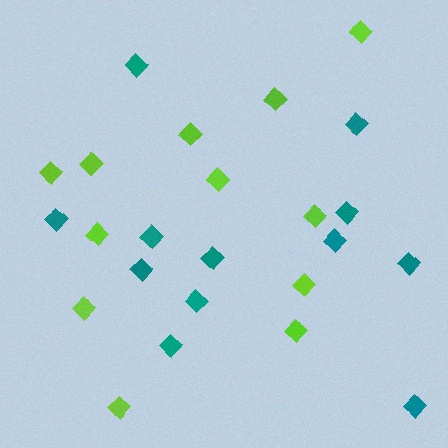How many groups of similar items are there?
There are 2 groups: one group of teal diamonds (12) and one group of lime diamonds (12).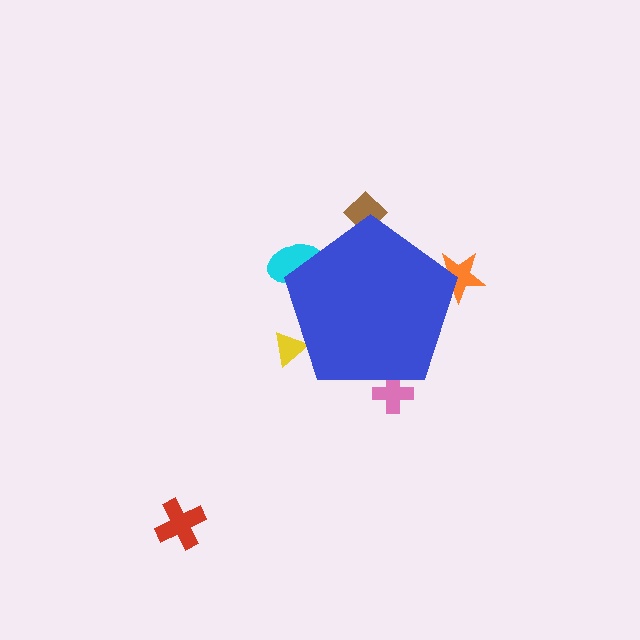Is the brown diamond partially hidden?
Yes, the brown diamond is partially hidden behind the blue pentagon.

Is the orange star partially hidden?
Yes, the orange star is partially hidden behind the blue pentagon.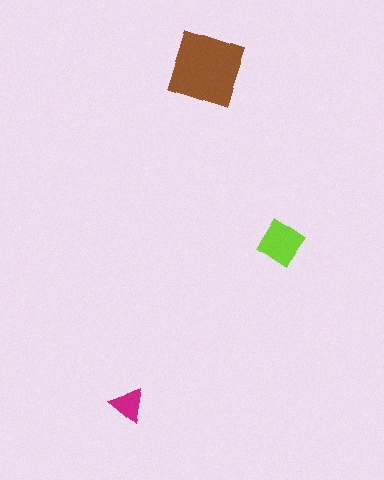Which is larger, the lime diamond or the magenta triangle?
The lime diamond.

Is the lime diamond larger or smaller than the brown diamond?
Smaller.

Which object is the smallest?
The magenta triangle.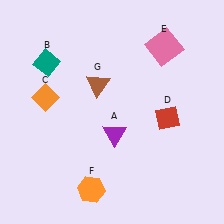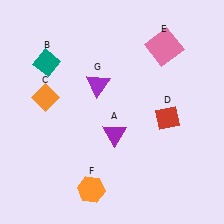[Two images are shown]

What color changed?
The triangle (G) changed from brown in Image 1 to purple in Image 2.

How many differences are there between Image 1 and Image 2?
There is 1 difference between the two images.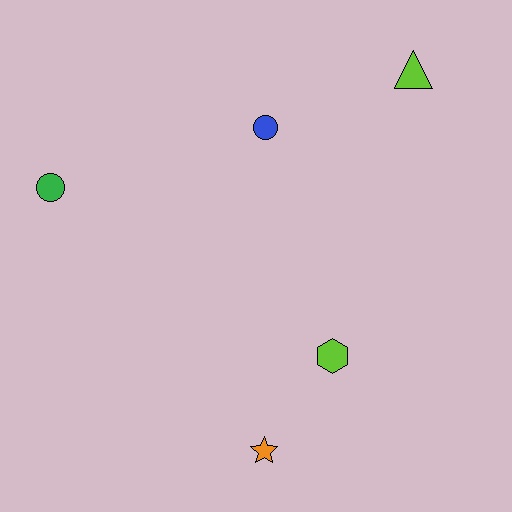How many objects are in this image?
There are 5 objects.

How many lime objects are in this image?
There are 2 lime objects.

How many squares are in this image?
There are no squares.